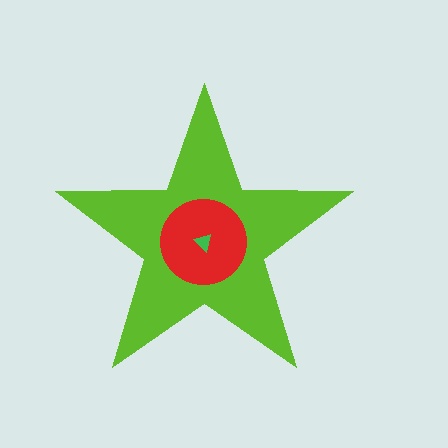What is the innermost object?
The green triangle.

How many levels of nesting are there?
3.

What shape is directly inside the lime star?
The red circle.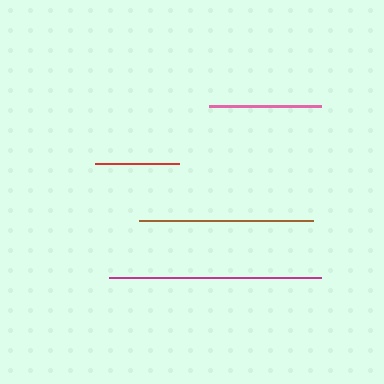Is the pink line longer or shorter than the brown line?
The brown line is longer than the pink line.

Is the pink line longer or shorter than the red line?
The pink line is longer than the red line.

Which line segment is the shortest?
The red line is the shortest at approximately 84 pixels.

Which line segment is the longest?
The magenta line is the longest at approximately 212 pixels.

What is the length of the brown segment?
The brown segment is approximately 174 pixels long.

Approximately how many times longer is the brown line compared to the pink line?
The brown line is approximately 1.6 times the length of the pink line.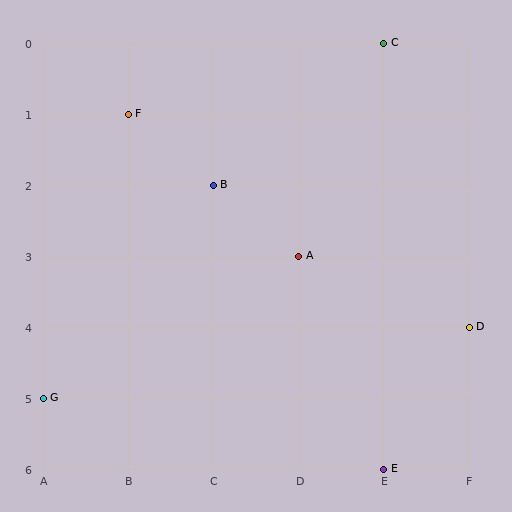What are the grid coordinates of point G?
Point G is at grid coordinates (A, 5).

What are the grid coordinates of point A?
Point A is at grid coordinates (D, 3).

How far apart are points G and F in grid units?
Points G and F are 1 column and 4 rows apart (about 4.1 grid units diagonally).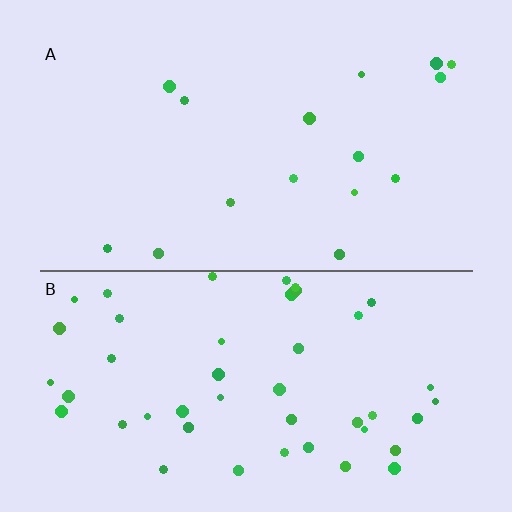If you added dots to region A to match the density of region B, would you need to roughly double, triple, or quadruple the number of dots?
Approximately triple.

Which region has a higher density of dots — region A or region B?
B (the bottom).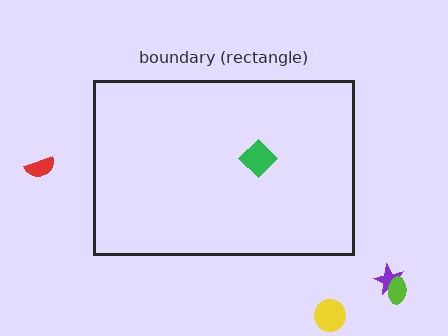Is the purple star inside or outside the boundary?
Outside.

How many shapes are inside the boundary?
1 inside, 4 outside.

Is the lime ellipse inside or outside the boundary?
Outside.